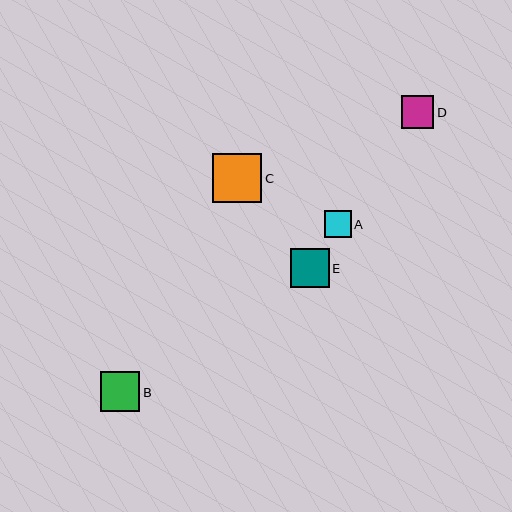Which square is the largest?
Square C is the largest with a size of approximately 49 pixels.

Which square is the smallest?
Square A is the smallest with a size of approximately 27 pixels.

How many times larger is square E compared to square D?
Square E is approximately 1.2 times the size of square D.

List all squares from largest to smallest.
From largest to smallest: C, B, E, D, A.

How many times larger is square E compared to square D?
Square E is approximately 1.2 times the size of square D.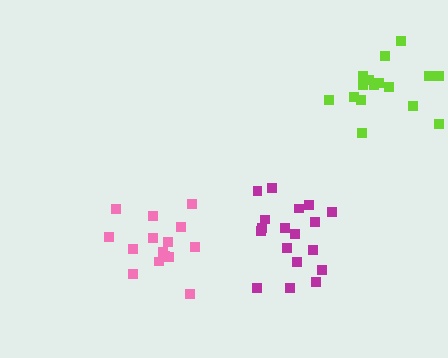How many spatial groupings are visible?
There are 3 spatial groupings.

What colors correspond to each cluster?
The clusters are colored: pink, lime, magenta.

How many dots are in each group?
Group 1: 15 dots, Group 2: 16 dots, Group 3: 18 dots (49 total).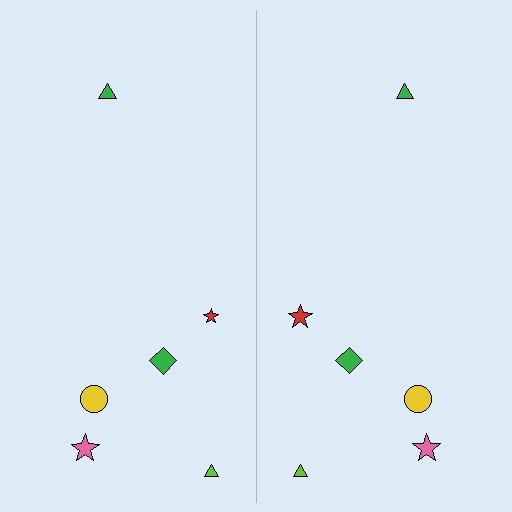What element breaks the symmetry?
The red star on the right side has a different size than its mirror counterpart.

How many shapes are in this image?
There are 12 shapes in this image.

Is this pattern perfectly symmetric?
No, the pattern is not perfectly symmetric. The red star on the right side has a different size than its mirror counterpart.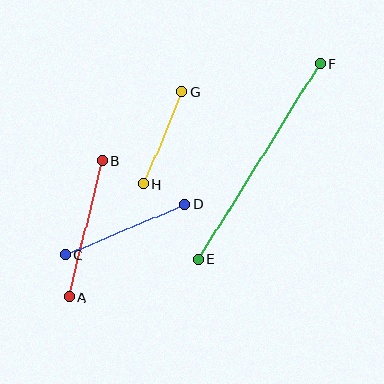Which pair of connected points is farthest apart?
Points E and F are farthest apart.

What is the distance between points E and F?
The distance is approximately 231 pixels.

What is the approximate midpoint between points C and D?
The midpoint is at approximately (125, 229) pixels.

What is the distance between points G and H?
The distance is approximately 100 pixels.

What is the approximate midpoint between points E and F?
The midpoint is at approximately (259, 162) pixels.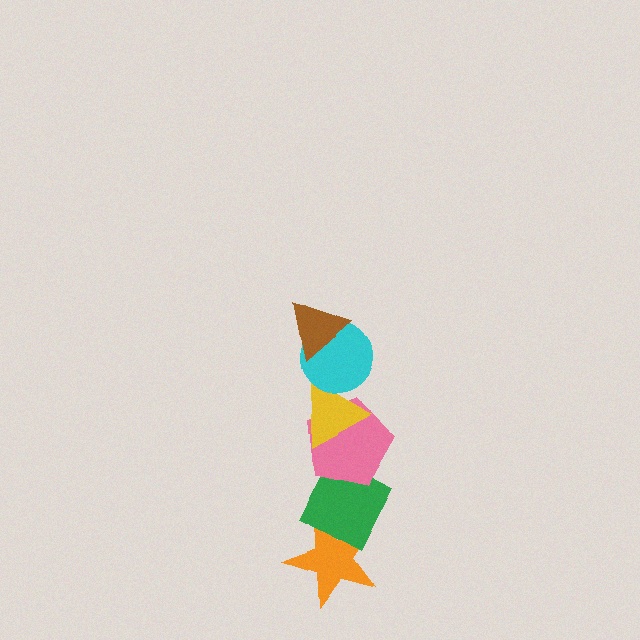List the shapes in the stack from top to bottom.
From top to bottom: the brown triangle, the cyan circle, the yellow triangle, the pink pentagon, the green diamond, the orange star.